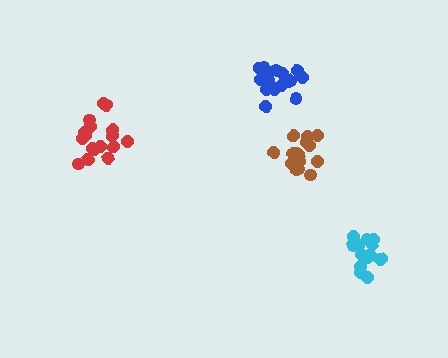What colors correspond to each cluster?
The clusters are colored: brown, red, blue, cyan.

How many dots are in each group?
Group 1: 16 dots, Group 2: 17 dots, Group 3: 17 dots, Group 4: 19 dots (69 total).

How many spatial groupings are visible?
There are 4 spatial groupings.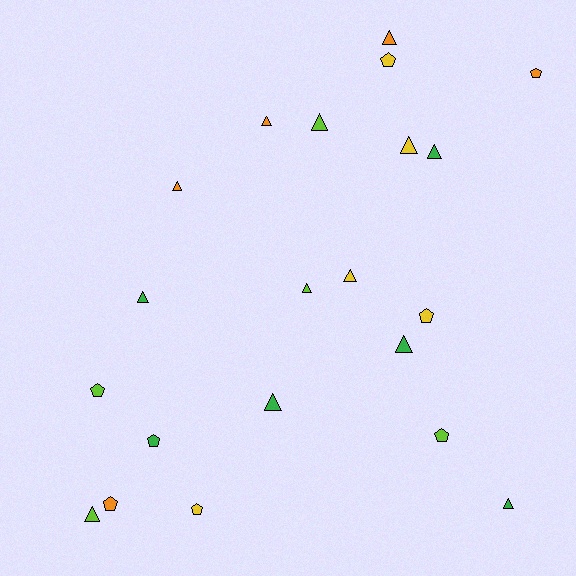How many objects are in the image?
There are 21 objects.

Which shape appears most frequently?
Triangle, with 13 objects.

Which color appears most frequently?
Green, with 6 objects.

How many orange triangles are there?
There are 3 orange triangles.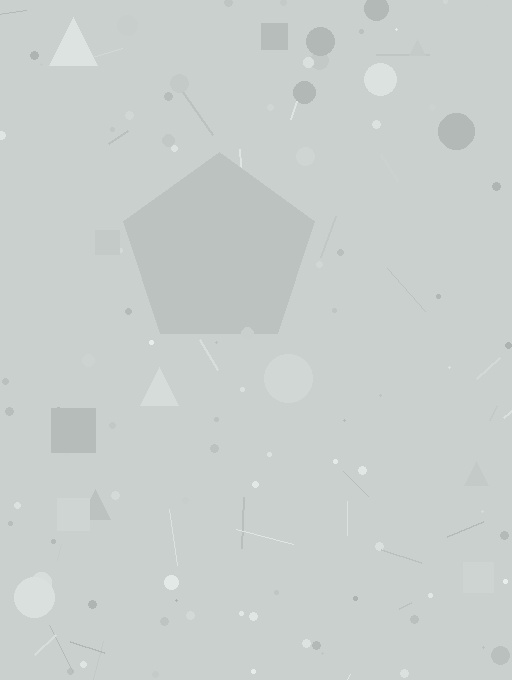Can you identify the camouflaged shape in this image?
The camouflaged shape is a pentagon.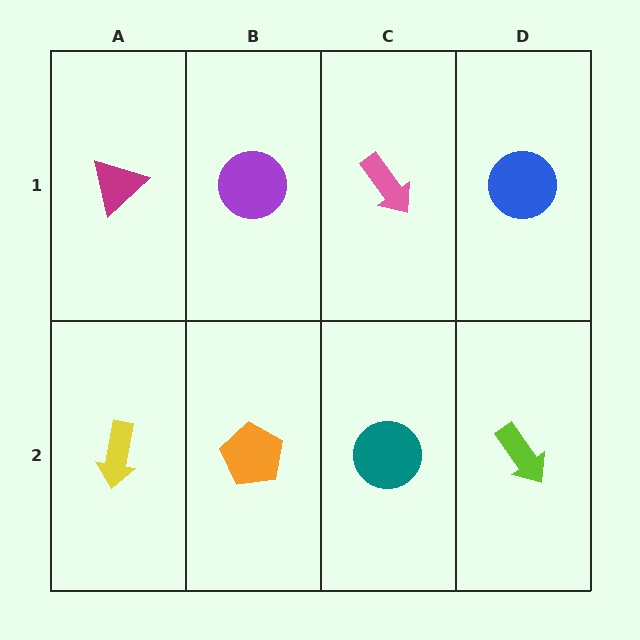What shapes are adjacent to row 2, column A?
A magenta triangle (row 1, column A), an orange pentagon (row 2, column B).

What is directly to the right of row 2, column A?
An orange pentagon.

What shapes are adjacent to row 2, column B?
A purple circle (row 1, column B), a yellow arrow (row 2, column A), a teal circle (row 2, column C).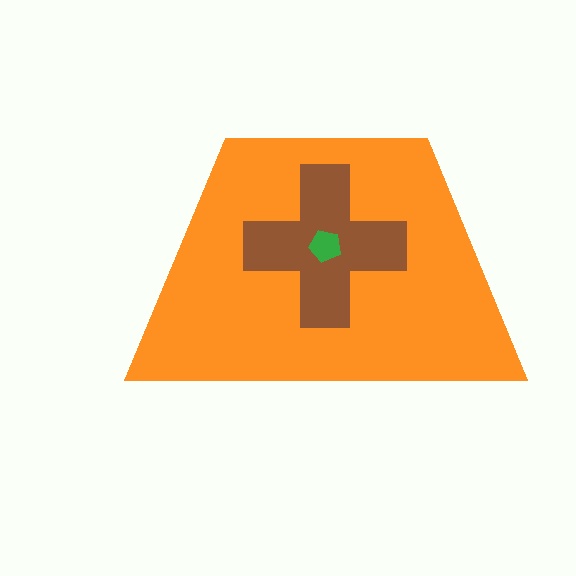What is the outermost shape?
The orange trapezoid.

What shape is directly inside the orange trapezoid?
The brown cross.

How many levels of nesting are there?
3.